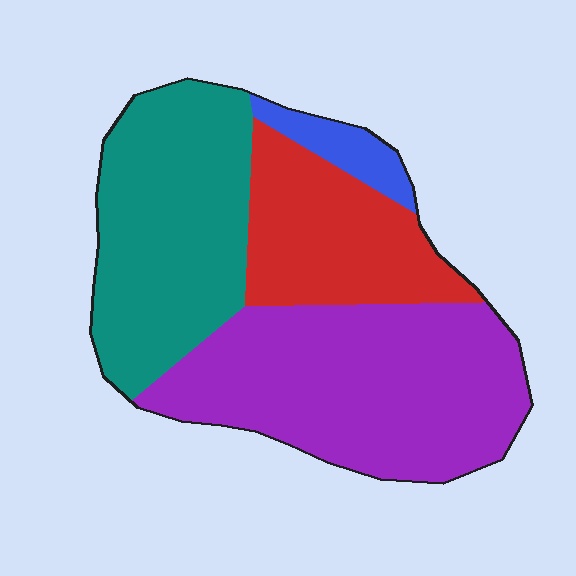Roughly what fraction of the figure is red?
Red covers around 20% of the figure.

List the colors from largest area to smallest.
From largest to smallest: purple, teal, red, blue.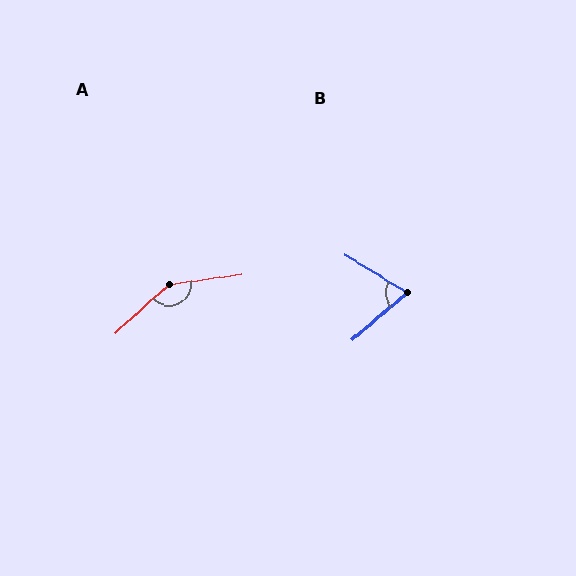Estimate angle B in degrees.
Approximately 72 degrees.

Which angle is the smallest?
B, at approximately 72 degrees.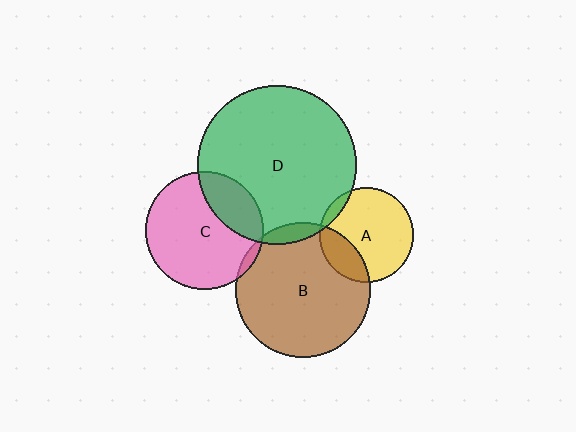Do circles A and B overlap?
Yes.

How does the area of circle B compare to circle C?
Approximately 1.3 times.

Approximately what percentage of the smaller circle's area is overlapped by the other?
Approximately 25%.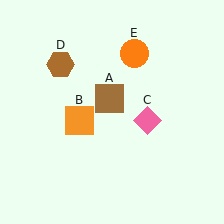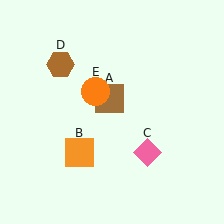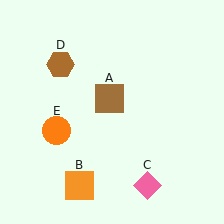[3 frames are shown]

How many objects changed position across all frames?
3 objects changed position: orange square (object B), pink diamond (object C), orange circle (object E).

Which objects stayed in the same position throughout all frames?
Brown square (object A) and brown hexagon (object D) remained stationary.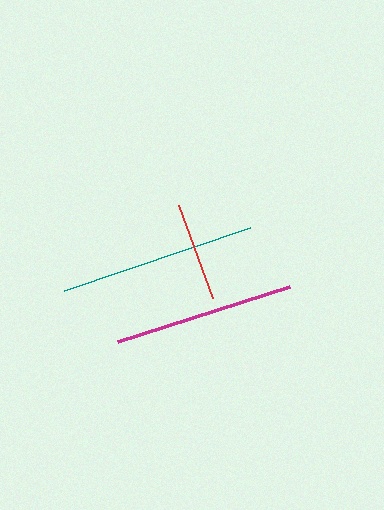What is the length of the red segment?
The red segment is approximately 99 pixels long.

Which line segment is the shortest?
The red line is the shortest at approximately 99 pixels.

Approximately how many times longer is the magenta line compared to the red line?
The magenta line is approximately 1.8 times the length of the red line.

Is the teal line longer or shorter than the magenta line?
The teal line is longer than the magenta line.